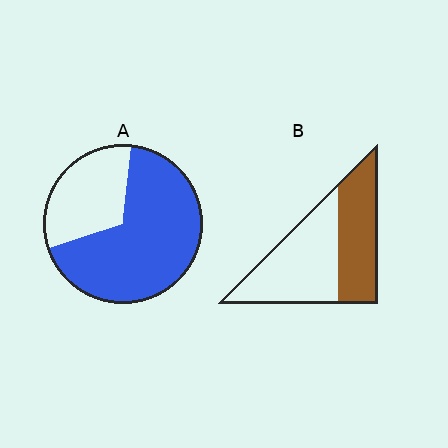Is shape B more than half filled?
No.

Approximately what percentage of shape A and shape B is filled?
A is approximately 70% and B is approximately 45%.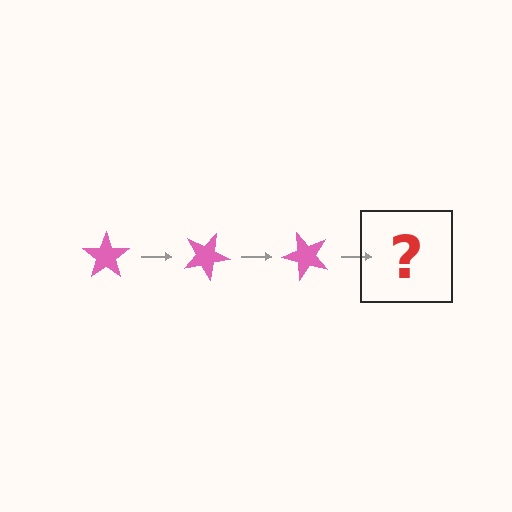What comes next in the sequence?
The next element should be a pink star rotated 75 degrees.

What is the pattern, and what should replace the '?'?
The pattern is that the star rotates 25 degrees each step. The '?' should be a pink star rotated 75 degrees.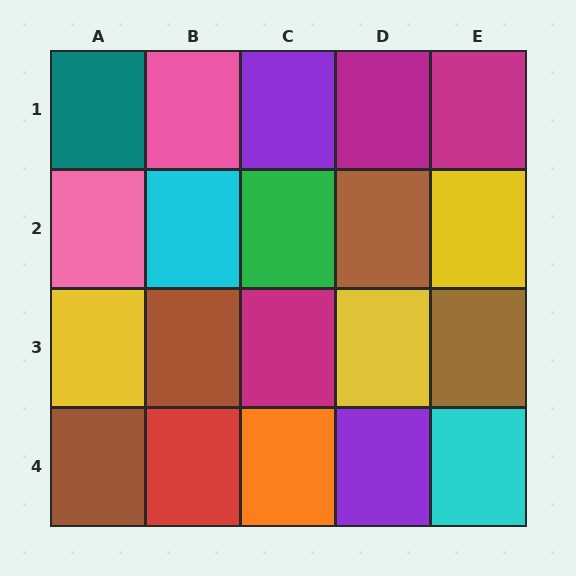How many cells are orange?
1 cell is orange.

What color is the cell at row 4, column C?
Orange.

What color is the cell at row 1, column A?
Teal.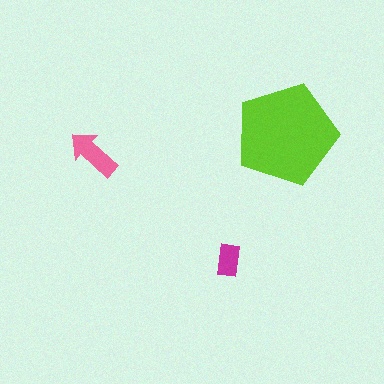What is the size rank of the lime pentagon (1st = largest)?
1st.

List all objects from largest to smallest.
The lime pentagon, the pink arrow, the magenta rectangle.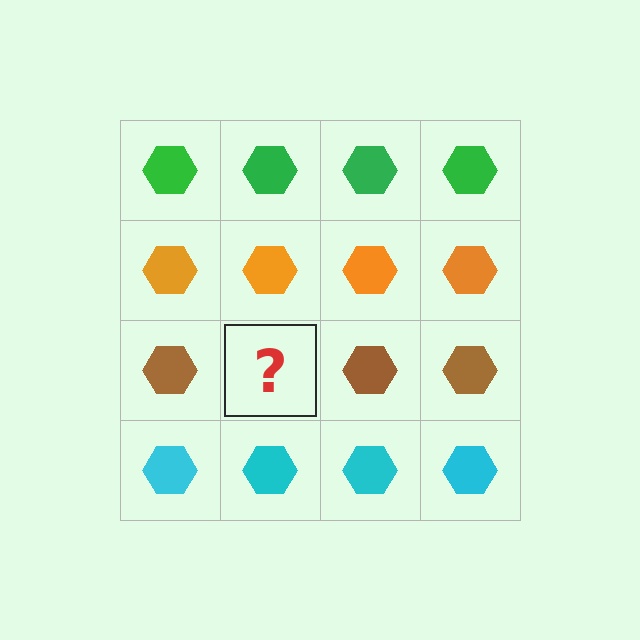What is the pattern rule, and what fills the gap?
The rule is that each row has a consistent color. The gap should be filled with a brown hexagon.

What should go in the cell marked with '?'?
The missing cell should contain a brown hexagon.